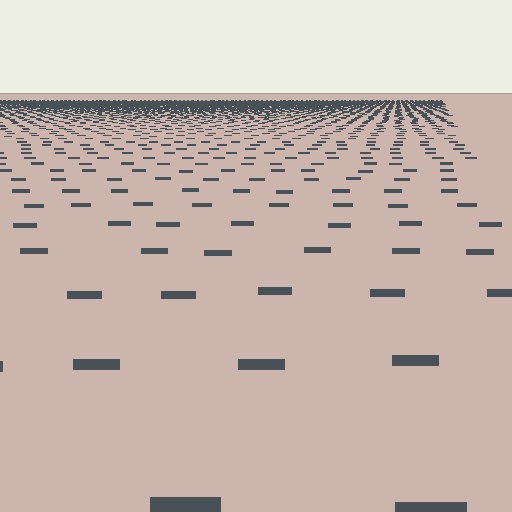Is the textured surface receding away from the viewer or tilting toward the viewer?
The surface is receding away from the viewer. Texture elements get smaller and denser toward the top.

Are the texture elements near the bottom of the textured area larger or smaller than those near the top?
Larger. Near the bottom, elements are closer to the viewer and appear at a bigger on-screen size.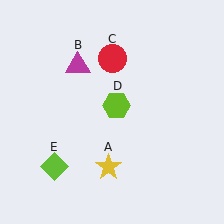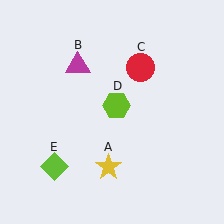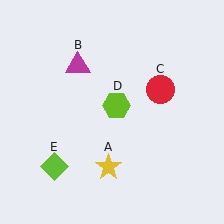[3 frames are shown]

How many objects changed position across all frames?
1 object changed position: red circle (object C).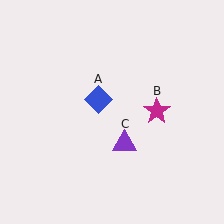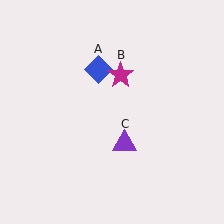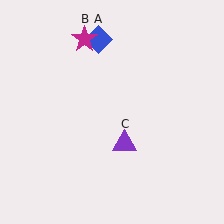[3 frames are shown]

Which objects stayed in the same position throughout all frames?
Purple triangle (object C) remained stationary.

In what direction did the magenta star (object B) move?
The magenta star (object B) moved up and to the left.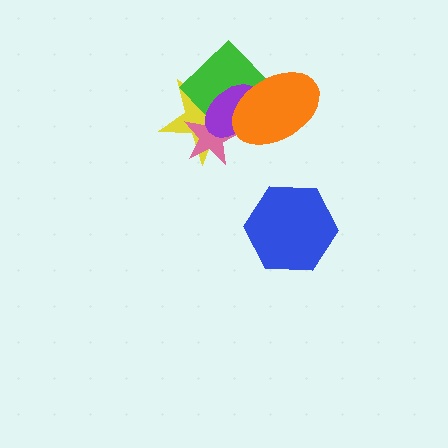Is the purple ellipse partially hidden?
Yes, it is partially covered by another shape.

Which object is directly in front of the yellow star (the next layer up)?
The pink star is directly in front of the yellow star.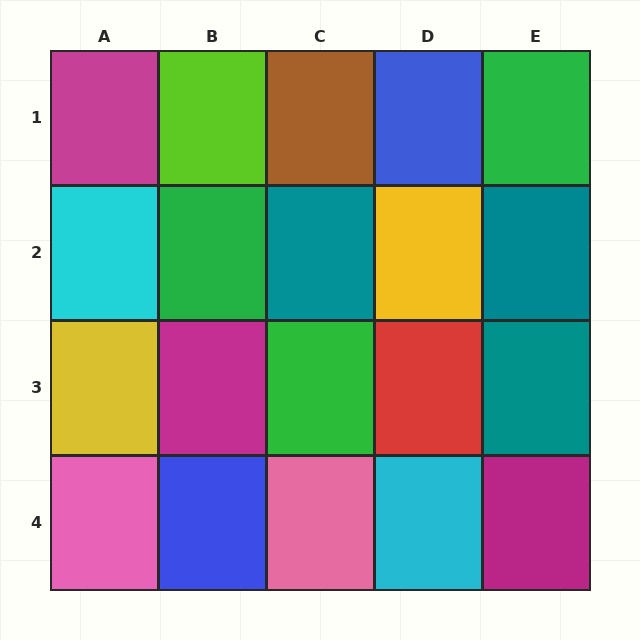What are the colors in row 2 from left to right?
Cyan, green, teal, yellow, teal.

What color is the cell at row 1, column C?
Brown.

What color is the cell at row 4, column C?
Pink.